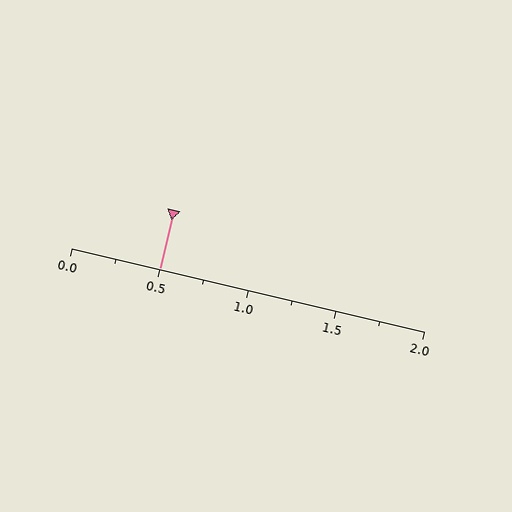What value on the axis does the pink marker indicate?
The marker indicates approximately 0.5.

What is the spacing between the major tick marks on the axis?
The major ticks are spaced 0.5 apart.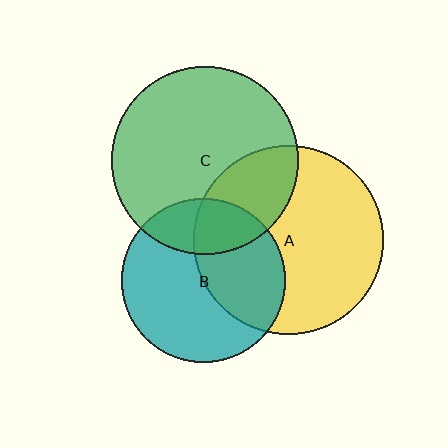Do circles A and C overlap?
Yes.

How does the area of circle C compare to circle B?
Approximately 1.3 times.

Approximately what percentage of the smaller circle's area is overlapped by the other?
Approximately 30%.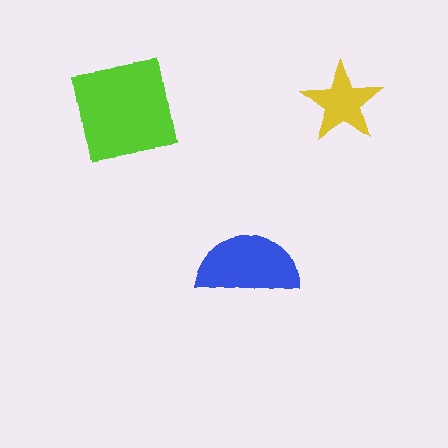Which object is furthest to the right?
The yellow star is rightmost.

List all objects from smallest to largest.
The yellow star, the blue semicircle, the lime square.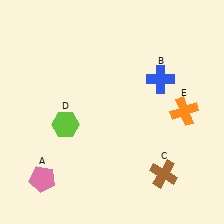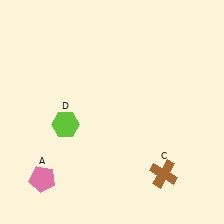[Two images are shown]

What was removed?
The orange cross (E), the blue cross (B) were removed in Image 2.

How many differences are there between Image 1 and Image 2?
There are 2 differences between the two images.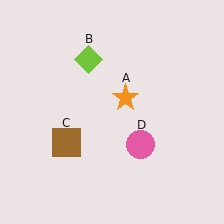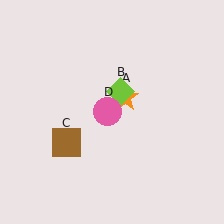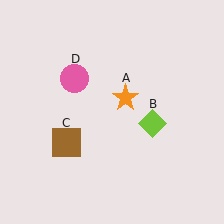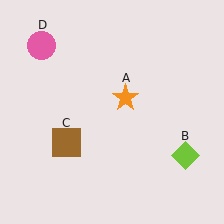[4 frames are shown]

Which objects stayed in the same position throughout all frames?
Orange star (object A) and brown square (object C) remained stationary.